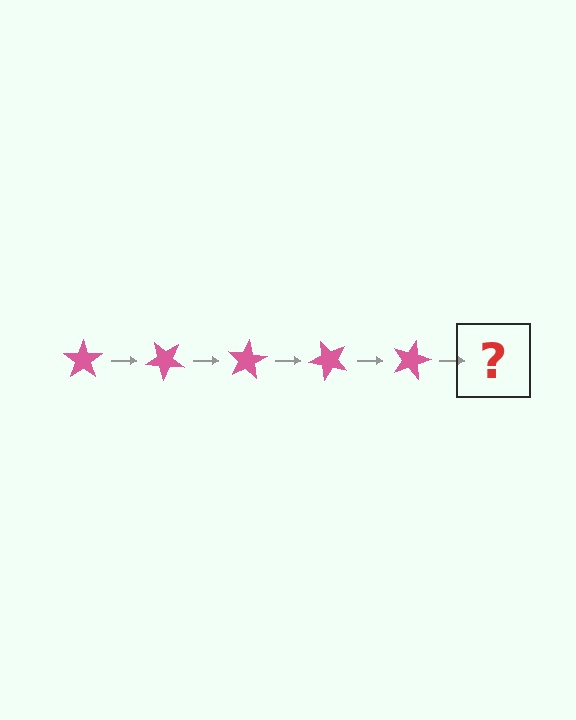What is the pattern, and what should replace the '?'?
The pattern is that the star rotates 40 degrees each step. The '?' should be a pink star rotated 200 degrees.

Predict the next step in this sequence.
The next step is a pink star rotated 200 degrees.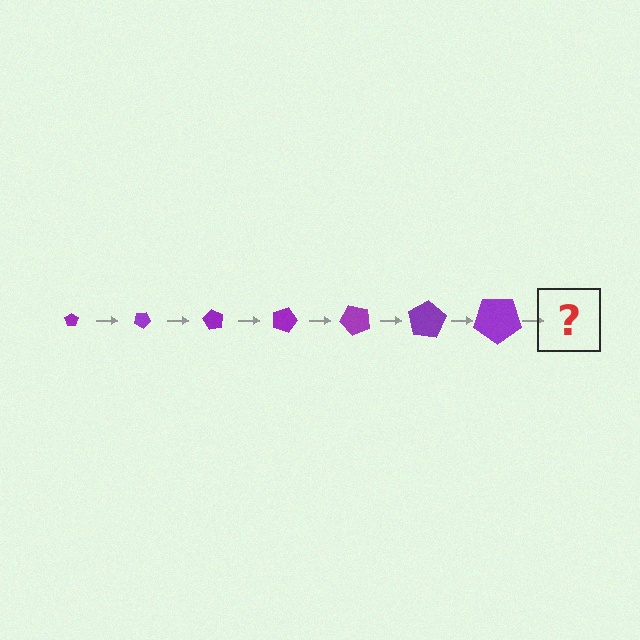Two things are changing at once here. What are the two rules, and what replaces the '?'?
The two rules are that the pentagon grows larger each step and it rotates 30 degrees each step. The '?' should be a pentagon, larger than the previous one and rotated 210 degrees from the start.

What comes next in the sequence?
The next element should be a pentagon, larger than the previous one and rotated 210 degrees from the start.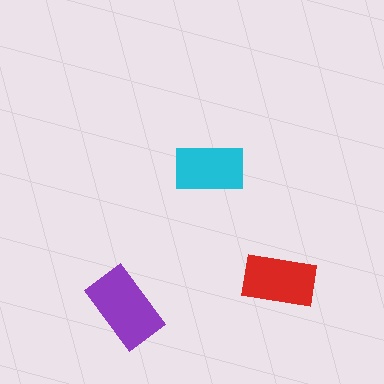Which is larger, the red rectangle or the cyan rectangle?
The red one.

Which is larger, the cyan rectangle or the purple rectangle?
The purple one.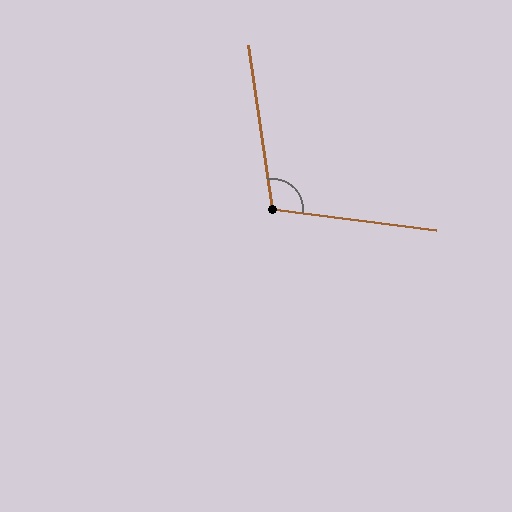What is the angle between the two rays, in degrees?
Approximately 106 degrees.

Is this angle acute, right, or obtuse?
It is obtuse.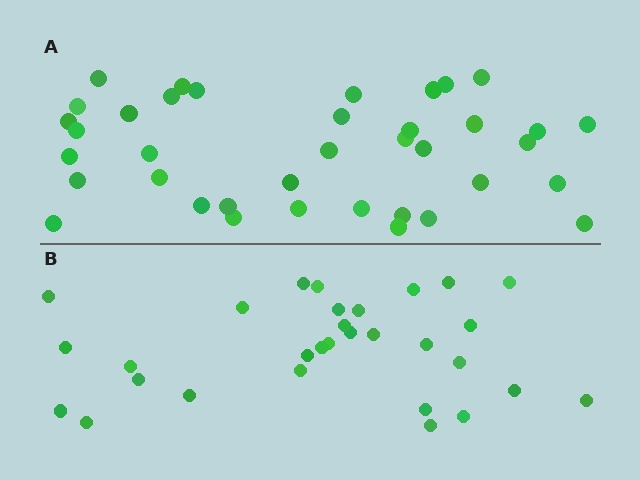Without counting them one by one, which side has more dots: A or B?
Region A (the top region) has more dots.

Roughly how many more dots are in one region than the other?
Region A has roughly 8 or so more dots than region B.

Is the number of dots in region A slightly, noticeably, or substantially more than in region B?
Region A has noticeably more, but not dramatically so. The ratio is roughly 1.3 to 1.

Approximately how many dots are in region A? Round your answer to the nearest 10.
About 40 dots. (The exact count is 38, which rounds to 40.)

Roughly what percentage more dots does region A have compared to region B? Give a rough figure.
About 25% more.